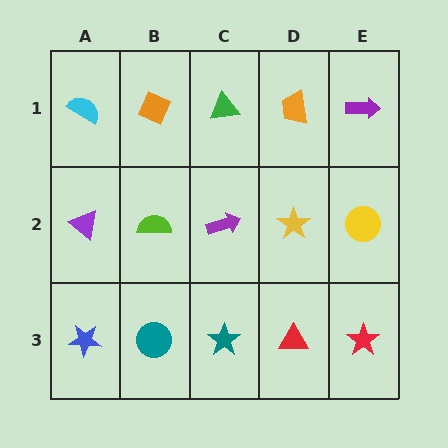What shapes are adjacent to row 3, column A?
A purple triangle (row 2, column A), a teal circle (row 3, column B).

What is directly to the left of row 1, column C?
An orange diamond.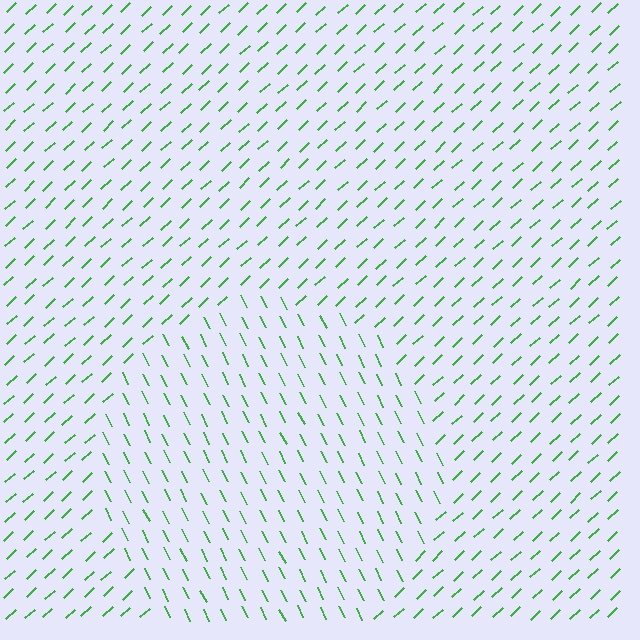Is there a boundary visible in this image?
Yes, there is a texture boundary formed by a change in line orientation.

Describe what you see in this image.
The image is filled with small green line segments. A circle region in the image has lines oriented differently from the surrounding lines, creating a visible texture boundary.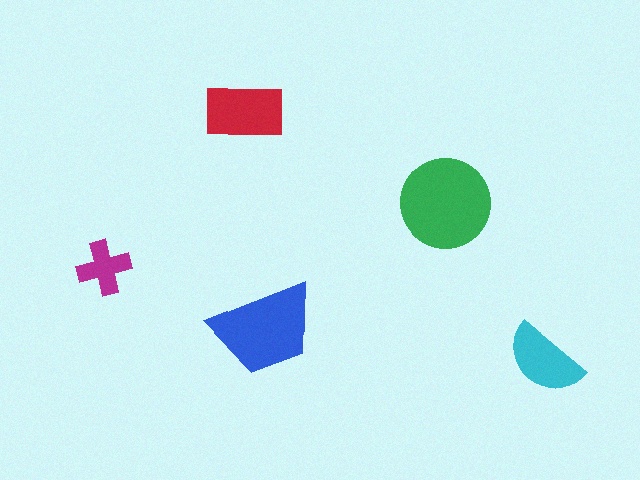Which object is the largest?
The green circle.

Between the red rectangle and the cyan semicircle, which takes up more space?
The red rectangle.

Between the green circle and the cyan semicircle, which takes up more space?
The green circle.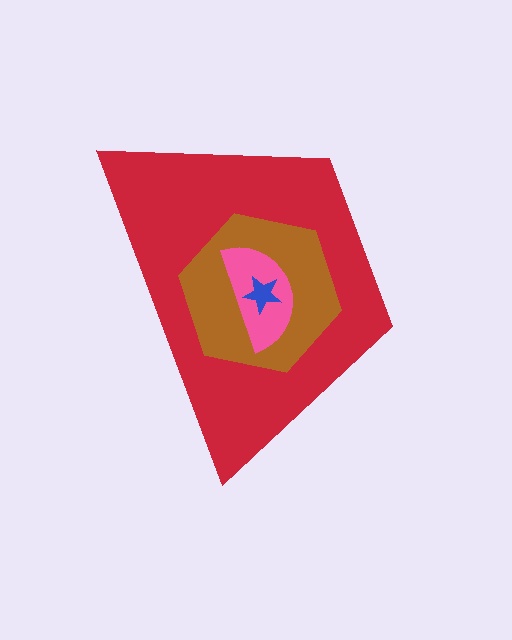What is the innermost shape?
The blue star.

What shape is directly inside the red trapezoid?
The brown hexagon.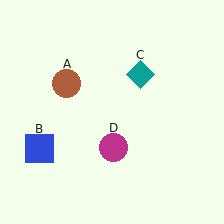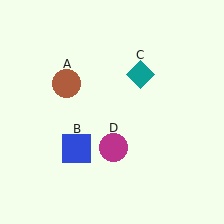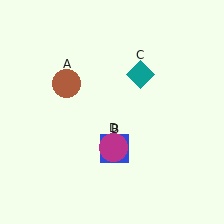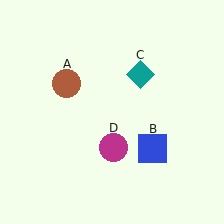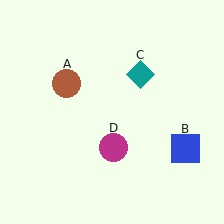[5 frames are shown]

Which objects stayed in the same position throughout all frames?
Brown circle (object A) and teal diamond (object C) and magenta circle (object D) remained stationary.